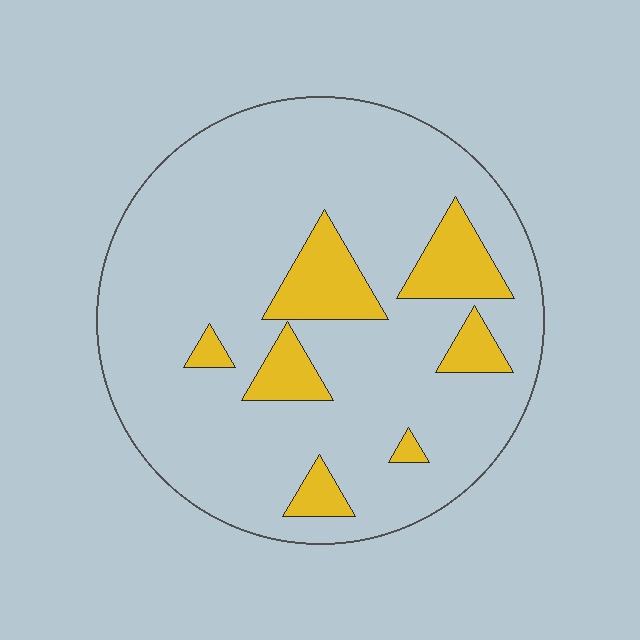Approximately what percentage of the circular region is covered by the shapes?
Approximately 15%.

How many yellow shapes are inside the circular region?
7.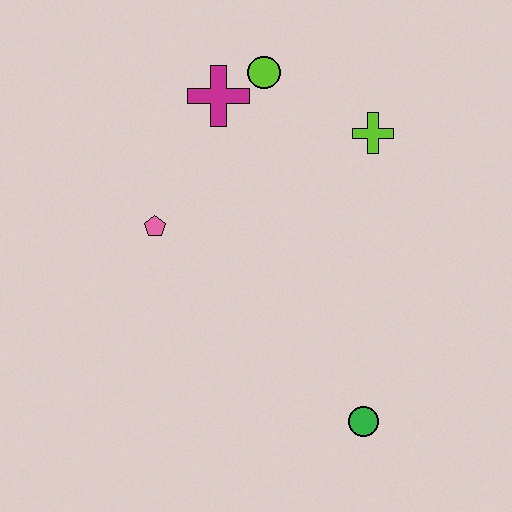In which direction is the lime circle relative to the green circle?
The lime circle is above the green circle.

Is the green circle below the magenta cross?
Yes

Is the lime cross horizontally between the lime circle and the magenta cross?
No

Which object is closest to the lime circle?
The magenta cross is closest to the lime circle.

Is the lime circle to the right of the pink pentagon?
Yes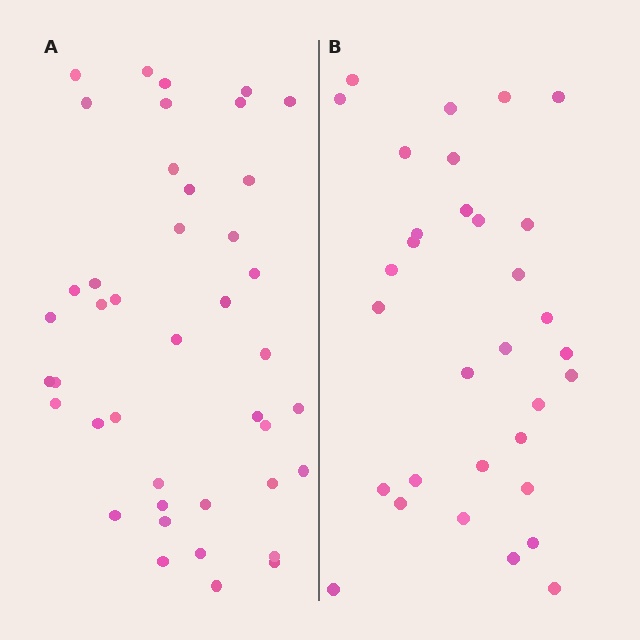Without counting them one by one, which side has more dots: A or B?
Region A (the left region) has more dots.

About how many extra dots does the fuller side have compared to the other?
Region A has roughly 10 or so more dots than region B.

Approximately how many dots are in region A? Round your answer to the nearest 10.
About 40 dots. (The exact count is 42, which rounds to 40.)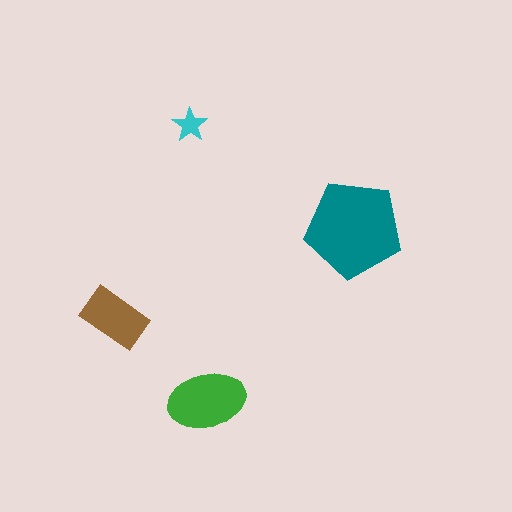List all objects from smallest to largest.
The cyan star, the brown rectangle, the green ellipse, the teal pentagon.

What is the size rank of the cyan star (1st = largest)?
4th.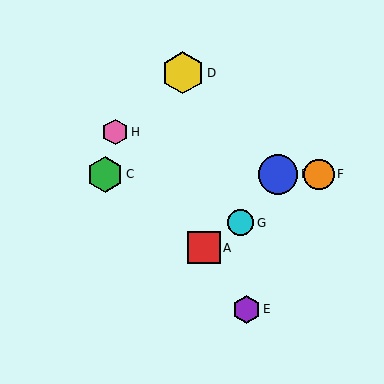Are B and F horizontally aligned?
Yes, both are at y≈174.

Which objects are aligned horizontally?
Objects B, C, F are aligned horizontally.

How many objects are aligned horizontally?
3 objects (B, C, F) are aligned horizontally.